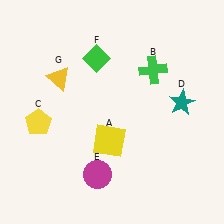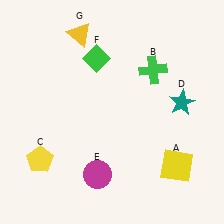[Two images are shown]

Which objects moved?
The objects that moved are: the yellow square (A), the yellow pentagon (C), the yellow triangle (G).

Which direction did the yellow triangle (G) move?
The yellow triangle (G) moved up.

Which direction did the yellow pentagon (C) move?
The yellow pentagon (C) moved down.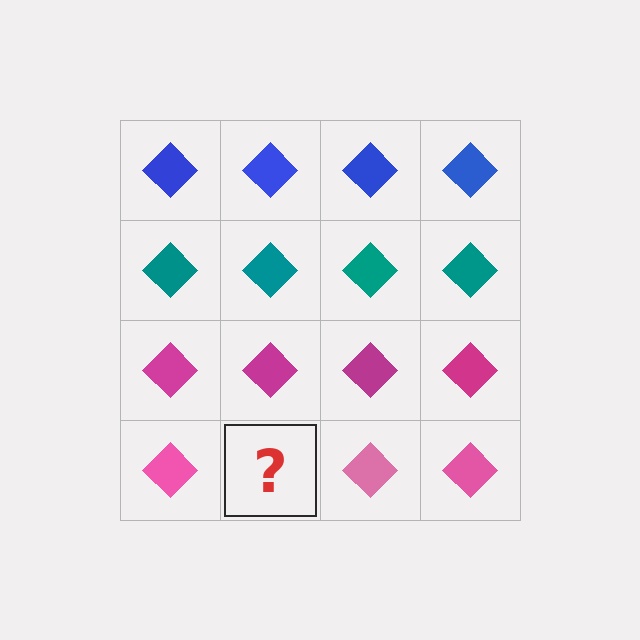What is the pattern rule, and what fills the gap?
The rule is that each row has a consistent color. The gap should be filled with a pink diamond.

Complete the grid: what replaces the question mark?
The question mark should be replaced with a pink diamond.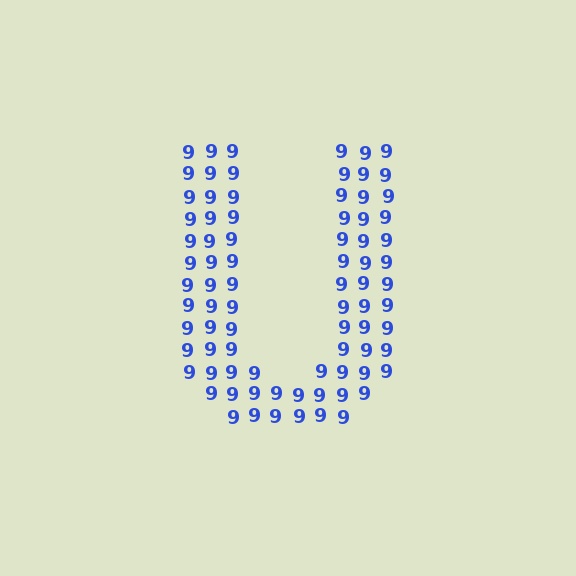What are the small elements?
The small elements are digit 9's.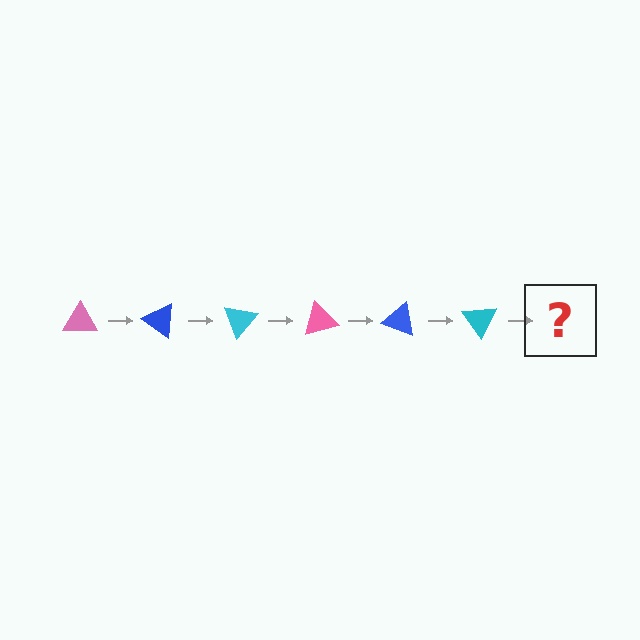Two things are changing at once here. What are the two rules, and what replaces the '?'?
The two rules are that it rotates 35 degrees each step and the color cycles through pink, blue, and cyan. The '?' should be a pink triangle, rotated 210 degrees from the start.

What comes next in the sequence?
The next element should be a pink triangle, rotated 210 degrees from the start.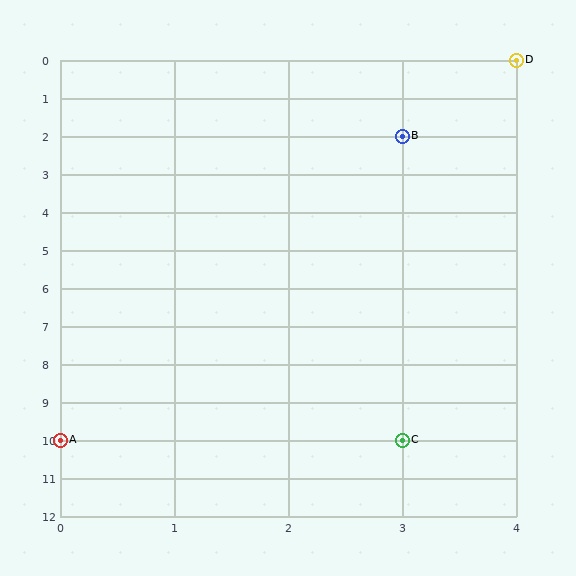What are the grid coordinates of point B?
Point B is at grid coordinates (3, 2).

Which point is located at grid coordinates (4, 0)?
Point D is at (4, 0).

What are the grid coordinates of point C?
Point C is at grid coordinates (3, 10).